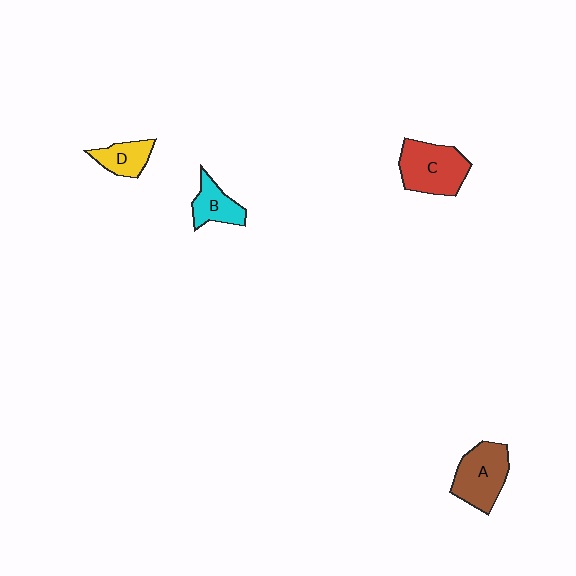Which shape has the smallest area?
Shape D (yellow).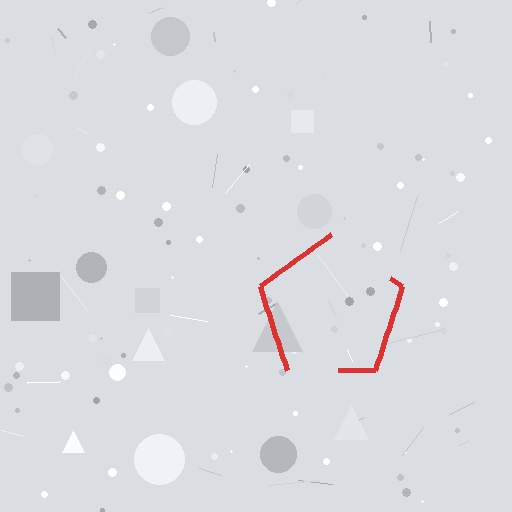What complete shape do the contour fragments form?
The contour fragments form a pentagon.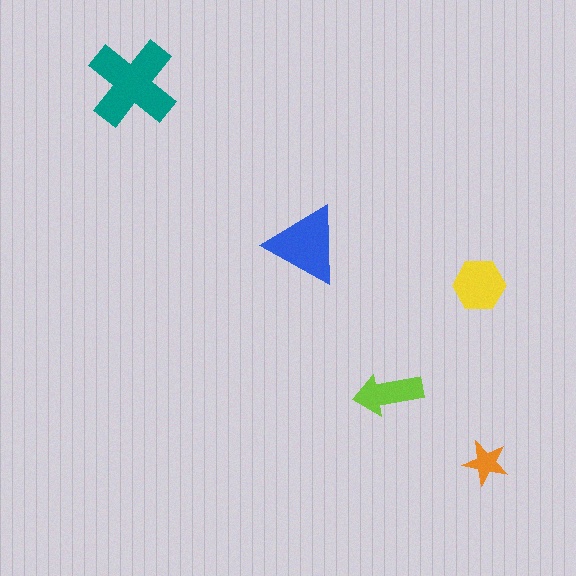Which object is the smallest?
The orange star.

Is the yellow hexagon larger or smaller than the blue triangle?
Smaller.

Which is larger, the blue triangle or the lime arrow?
The blue triangle.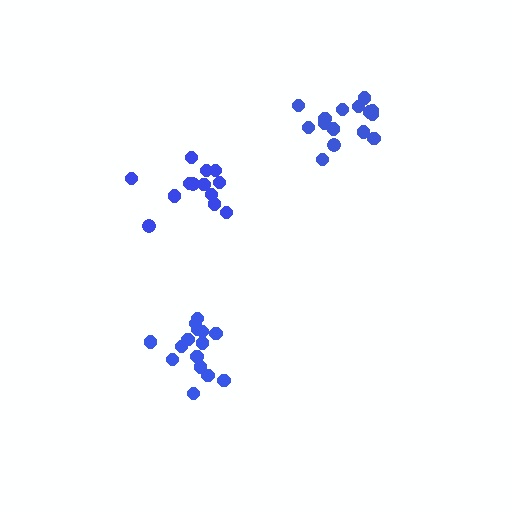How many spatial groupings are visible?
There are 3 spatial groupings.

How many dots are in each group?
Group 1: 13 dots, Group 2: 15 dots, Group 3: 15 dots (43 total).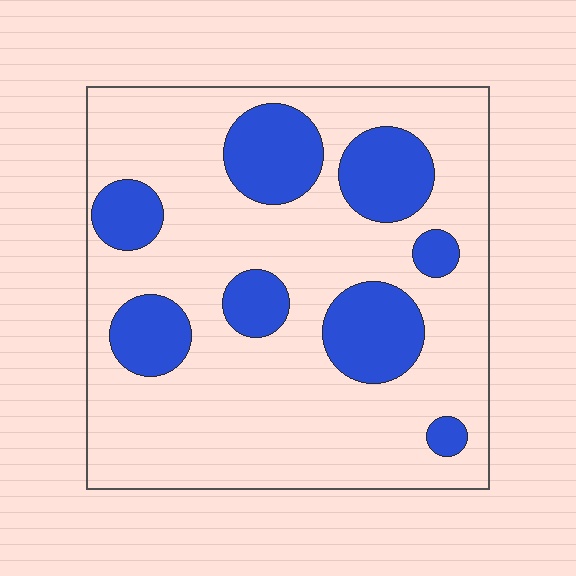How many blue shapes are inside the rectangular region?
8.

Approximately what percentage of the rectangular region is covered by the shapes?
Approximately 25%.